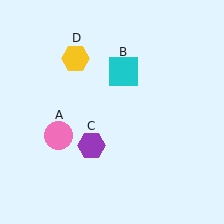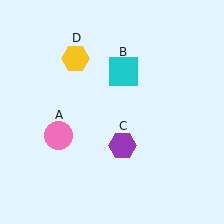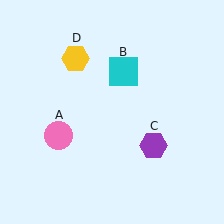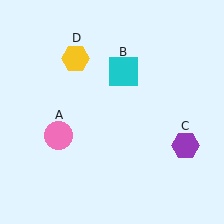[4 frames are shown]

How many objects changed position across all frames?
1 object changed position: purple hexagon (object C).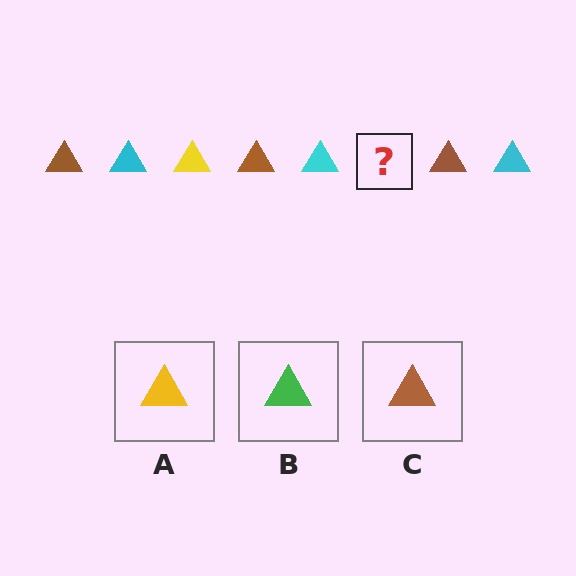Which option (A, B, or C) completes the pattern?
A.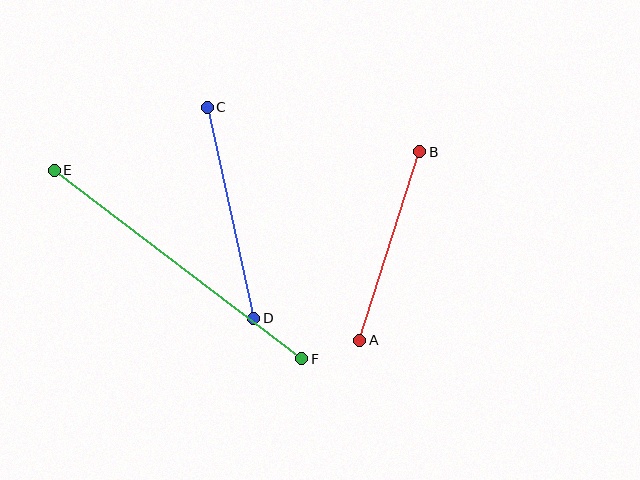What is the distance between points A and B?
The distance is approximately 198 pixels.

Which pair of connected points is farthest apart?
Points E and F are farthest apart.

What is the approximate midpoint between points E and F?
The midpoint is at approximately (178, 265) pixels.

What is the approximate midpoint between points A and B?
The midpoint is at approximately (390, 246) pixels.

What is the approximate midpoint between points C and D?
The midpoint is at approximately (231, 213) pixels.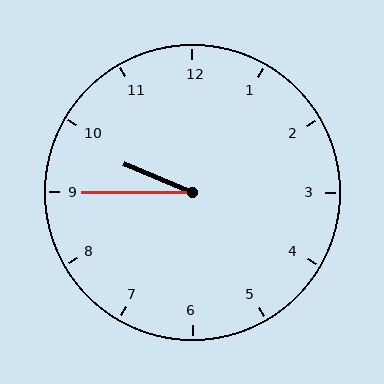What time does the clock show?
9:45.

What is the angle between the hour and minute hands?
Approximately 22 degrees.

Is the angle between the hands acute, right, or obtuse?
It is acute.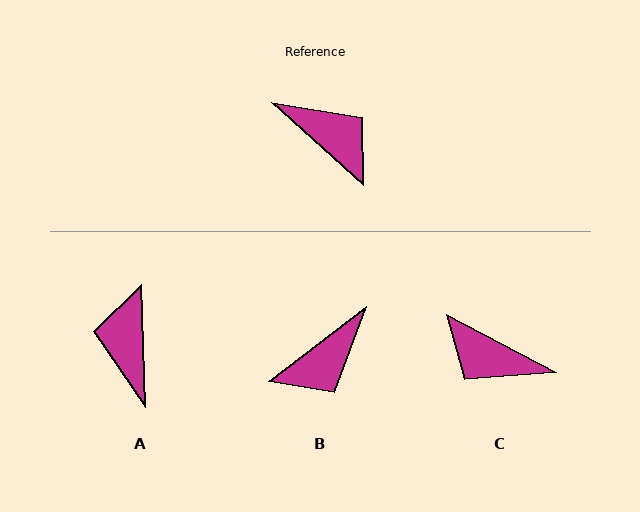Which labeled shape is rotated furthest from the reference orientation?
C, about 166 degrees away.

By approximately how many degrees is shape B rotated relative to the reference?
Approximately 100 degrees clockwise.